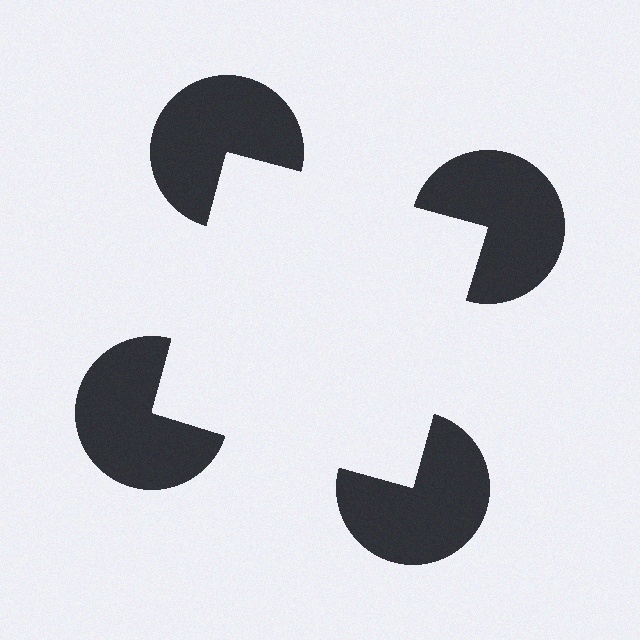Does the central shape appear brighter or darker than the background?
It typically appears slightly brighter than the background, even though no actual brightness change is drawn.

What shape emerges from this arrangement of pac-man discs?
An illusory square — its edges are inferred from the aligned wedge cuts in the pac-man discs, not physically drawn.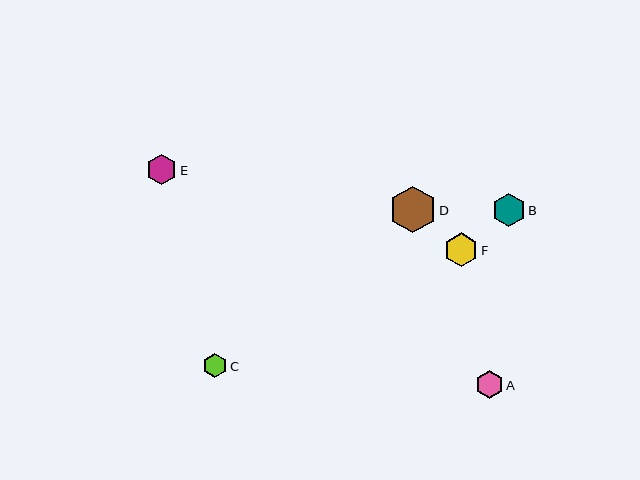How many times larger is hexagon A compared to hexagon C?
Hexagon A is approximately 1.2 times the size of hexagon C.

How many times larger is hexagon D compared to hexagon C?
Hexagon D is approximately 1.9 times the size of hexagon C.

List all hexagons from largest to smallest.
From largest to smallest: D, F, B, E, A, C.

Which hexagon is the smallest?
Hexagon C is the smallest with a size of approximately 24 pixels.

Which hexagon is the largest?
Hexagon D is the largest with a size of approximately 46 pixels.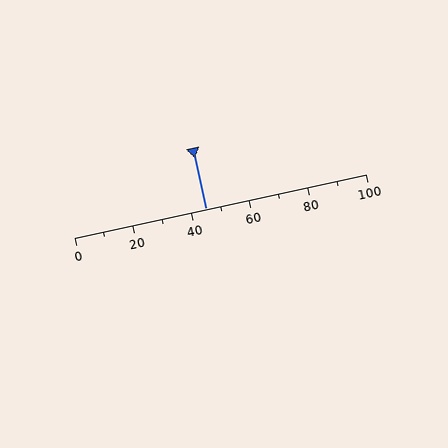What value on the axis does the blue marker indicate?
The marker indicates approximately 45.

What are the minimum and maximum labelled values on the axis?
The axis runs from 0 to 100.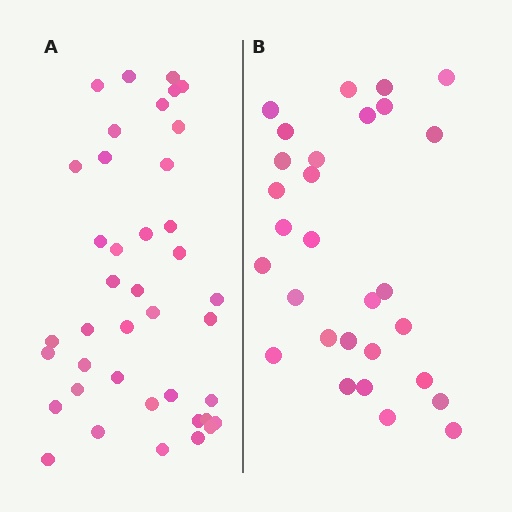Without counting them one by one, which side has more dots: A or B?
Region A (the left region) has more dots.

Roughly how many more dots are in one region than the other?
Region A has roughly 12 or so more dots than region B.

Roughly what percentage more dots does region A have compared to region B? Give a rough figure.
About 40% more.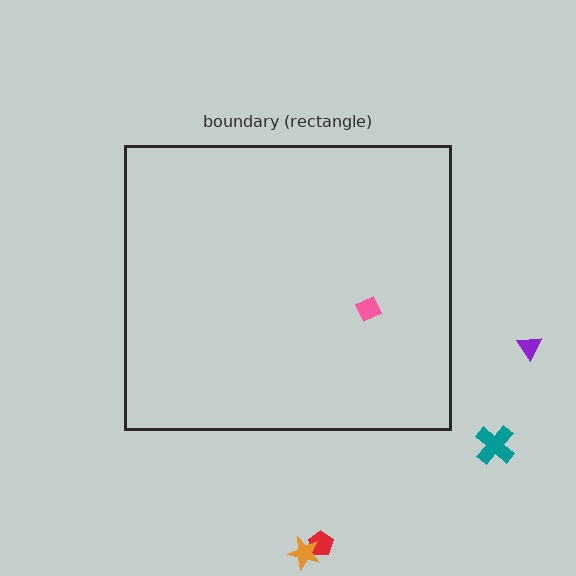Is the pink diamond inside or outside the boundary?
Inside.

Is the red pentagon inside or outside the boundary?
Outside.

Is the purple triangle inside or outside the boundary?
Outside.